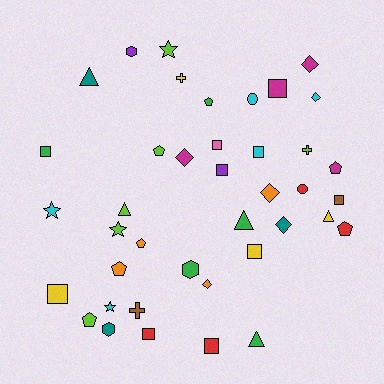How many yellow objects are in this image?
There are 4 yellow objects.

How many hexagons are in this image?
There are 3 hexagons.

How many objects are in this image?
There are 40 objects.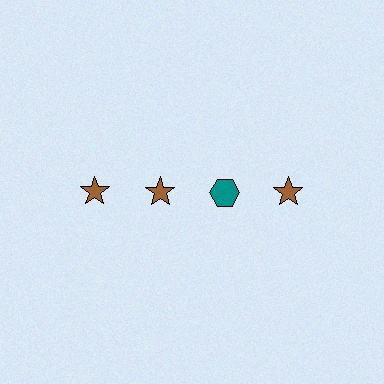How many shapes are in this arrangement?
There are 4 shapes arranged in a grid pattern.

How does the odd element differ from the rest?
It differs in both color (teal instead of brown) and shape (hexagon instead of star).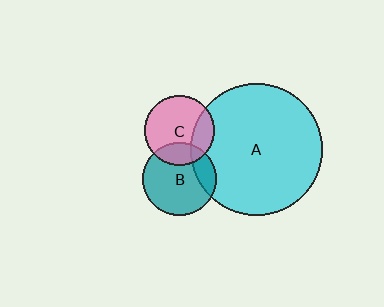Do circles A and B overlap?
Yes.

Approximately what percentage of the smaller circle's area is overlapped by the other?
Approximately 20%.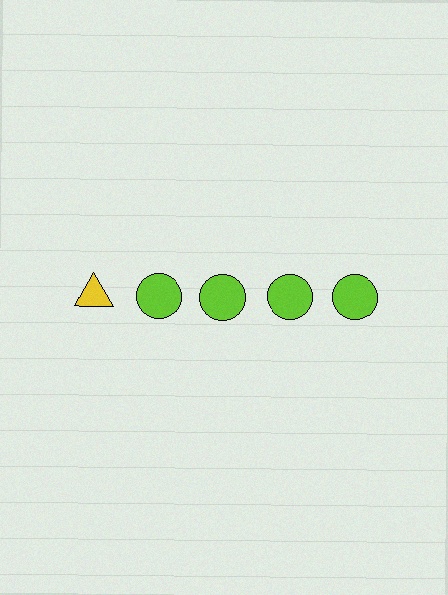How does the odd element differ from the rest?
It differs in both color (yellow instead of lime) and shape (triangle instead of circle).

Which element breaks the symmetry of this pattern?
The yellow triangle in the top row, leftmost column breaks the symmetry. All other shapes are lime circles.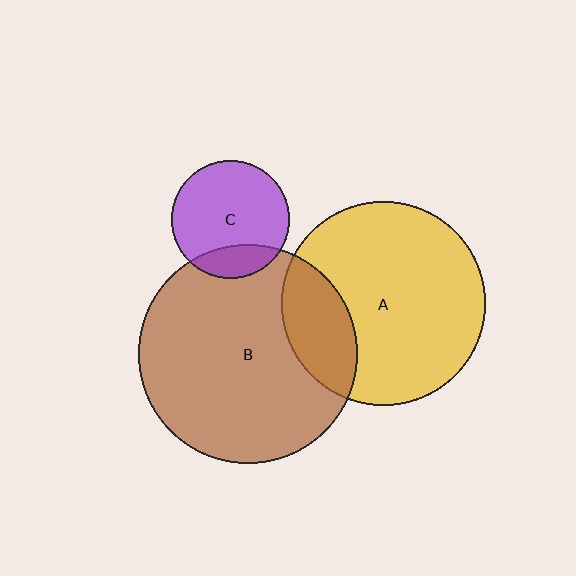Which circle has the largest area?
Circle B (brown).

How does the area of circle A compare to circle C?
Approximately 3.0 times.